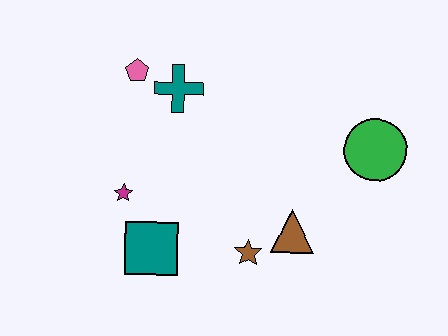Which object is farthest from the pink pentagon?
The green circle is farthest from the pink pentagon.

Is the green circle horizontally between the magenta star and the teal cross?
No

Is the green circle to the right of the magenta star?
Yes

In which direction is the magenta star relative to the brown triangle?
The magenta star is to the left of the brown triangle.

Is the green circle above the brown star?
Yes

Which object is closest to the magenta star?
The teal square is closest to the magenta star.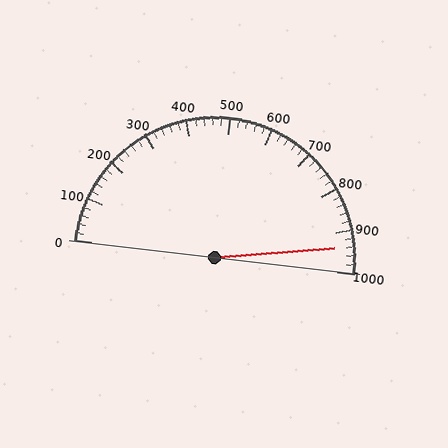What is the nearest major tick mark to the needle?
The nearest major tick mark is 900.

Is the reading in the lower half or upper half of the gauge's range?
The reading is in the upper half of the range (0 to 1000).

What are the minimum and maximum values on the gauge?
The gauge ranges from 0 to 1000.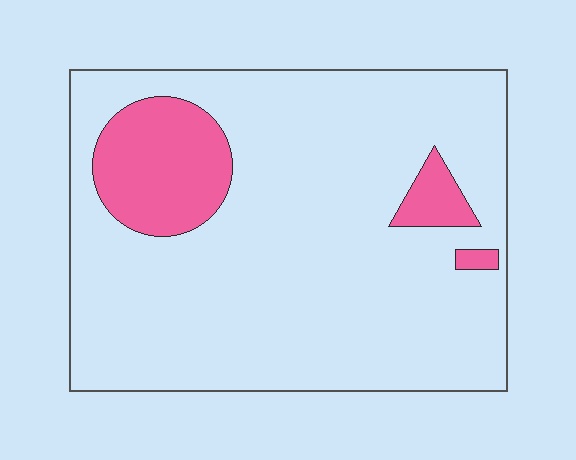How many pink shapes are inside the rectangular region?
3.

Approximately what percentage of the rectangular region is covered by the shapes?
Approximately 15%.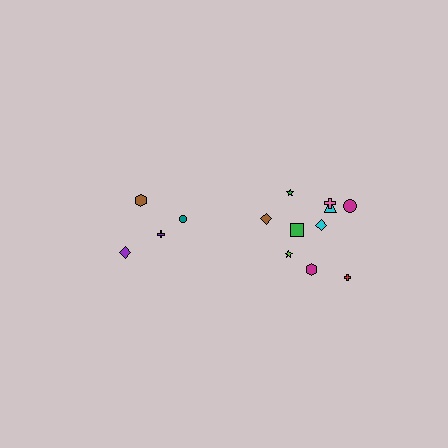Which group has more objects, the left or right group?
The right group.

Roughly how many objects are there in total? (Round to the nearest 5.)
Roughly 15 objects in total.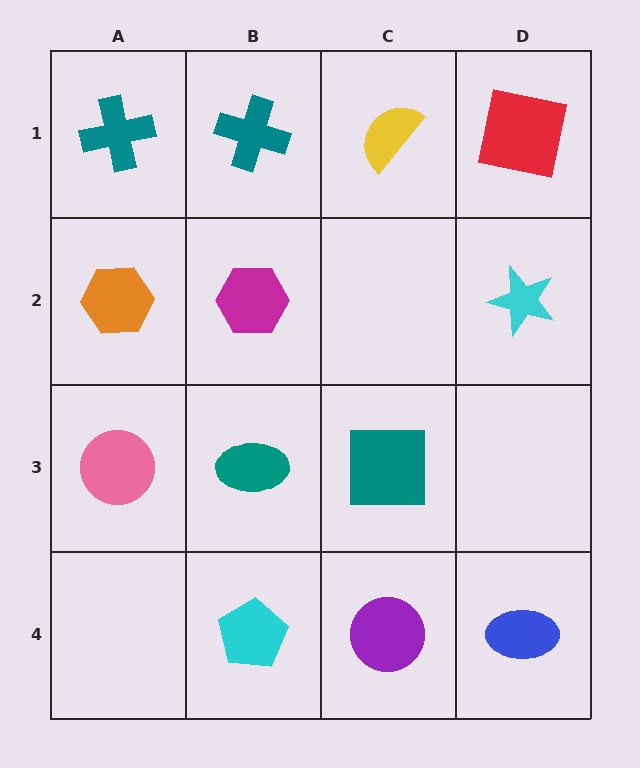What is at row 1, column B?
A teal cross.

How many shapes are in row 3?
3 shapes.